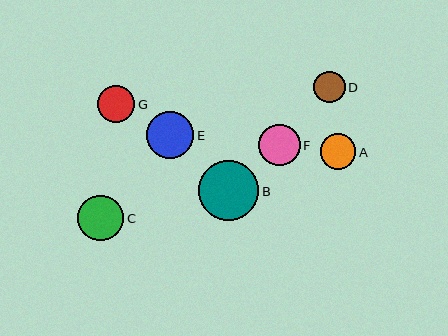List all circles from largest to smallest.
From largest to smallest: B, E, C, F, G, A, D.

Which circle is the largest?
Circle B is the largest with a size of approximately 60 pixels.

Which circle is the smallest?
Circle D is the smallest with a size of approximately 32 pixels.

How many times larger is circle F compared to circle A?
Circle F is approximately 1.2 times the size of circle A.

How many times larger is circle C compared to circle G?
Circle C is approximately 1.2 times the size of circle G.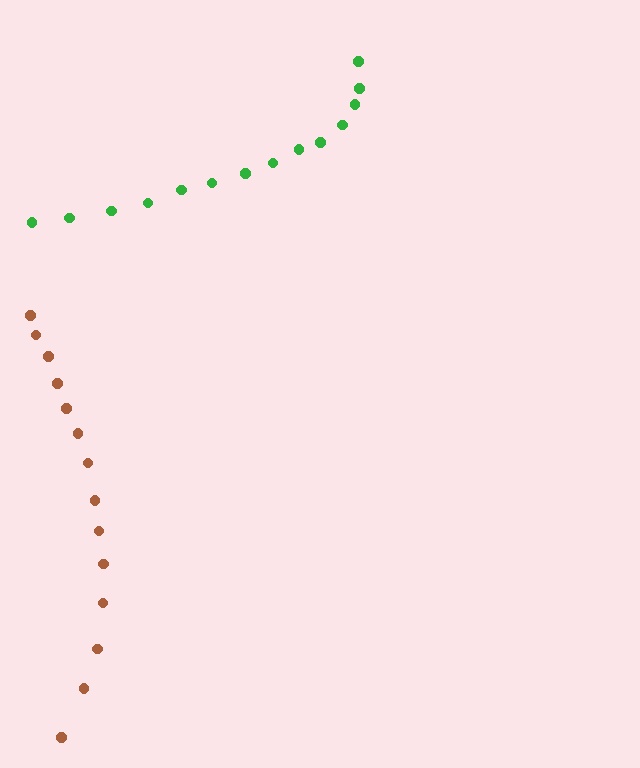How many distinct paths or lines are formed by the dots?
There are 2 distinct paths.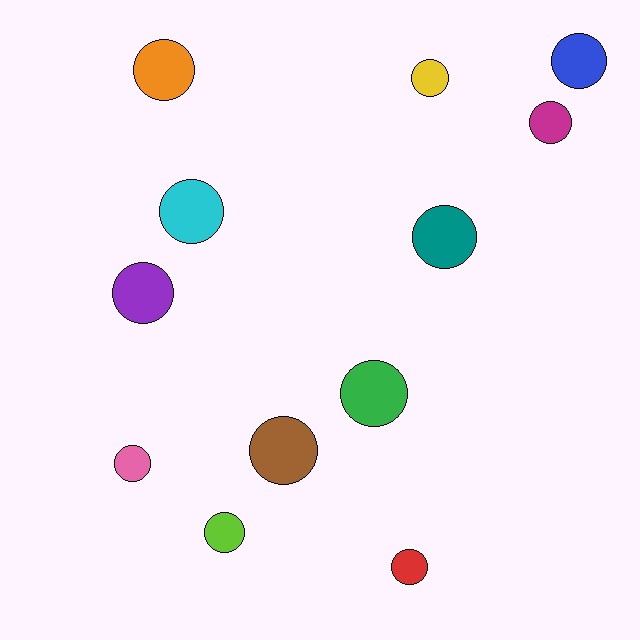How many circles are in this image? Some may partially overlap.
There are 12 circles.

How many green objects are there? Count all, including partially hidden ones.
There is 1 green object.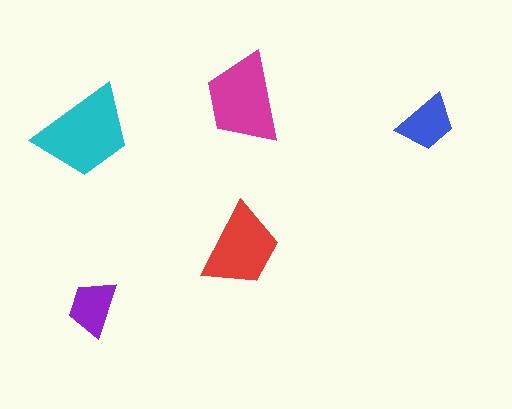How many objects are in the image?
There are 5 objects in the image.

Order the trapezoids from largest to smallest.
the cyan one, the magenta one, the red one, the blue one, the purple one.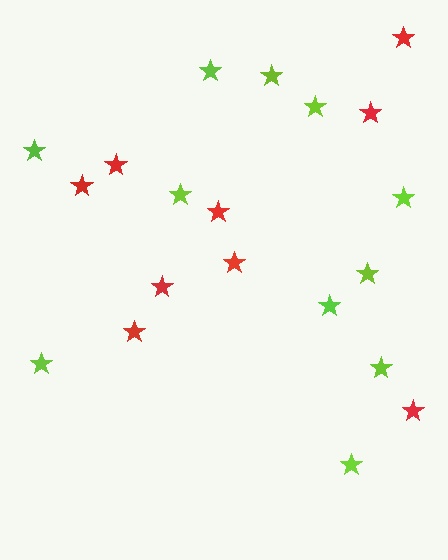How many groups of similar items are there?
There are 2 groups: one group of red stars (9) and one group of lime stars (11).